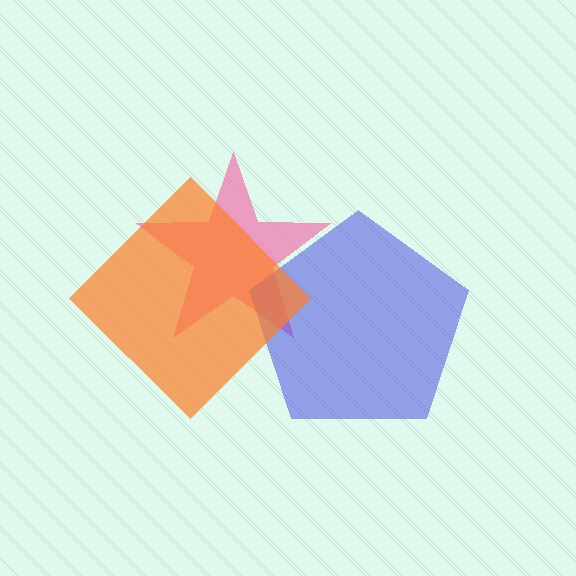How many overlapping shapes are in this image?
There are 3 overlapping shapes in the image.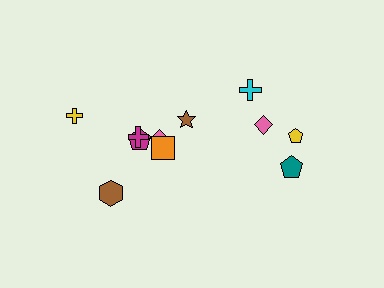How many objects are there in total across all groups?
There are 11 objects.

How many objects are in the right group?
There are 4 objects.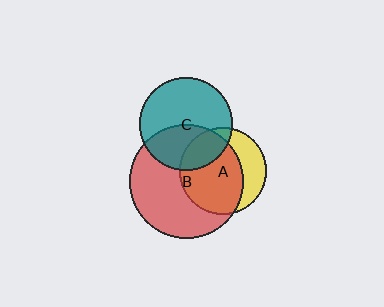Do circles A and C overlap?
Yes.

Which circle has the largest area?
Circle B (red).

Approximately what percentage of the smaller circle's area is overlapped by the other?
Approximately 25%.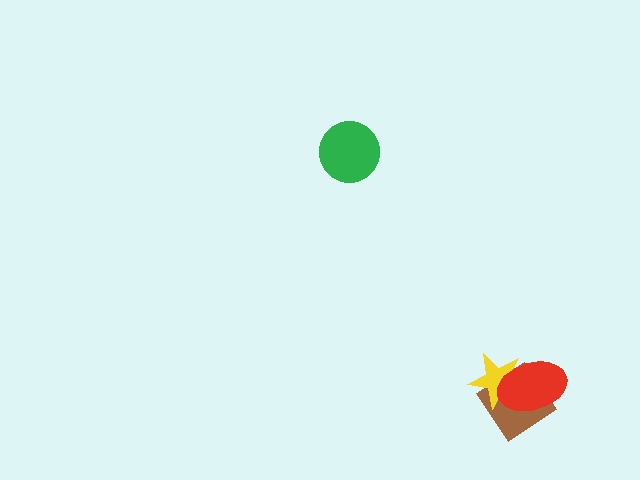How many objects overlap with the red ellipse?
2 objects overlap with the red ellipse.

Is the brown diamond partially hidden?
Yes, it is partially covered by another shape.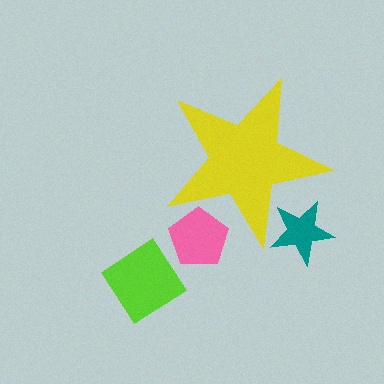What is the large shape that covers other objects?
A yellow star.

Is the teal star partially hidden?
Yes, the teal star is partially hidden behind the yellow star.